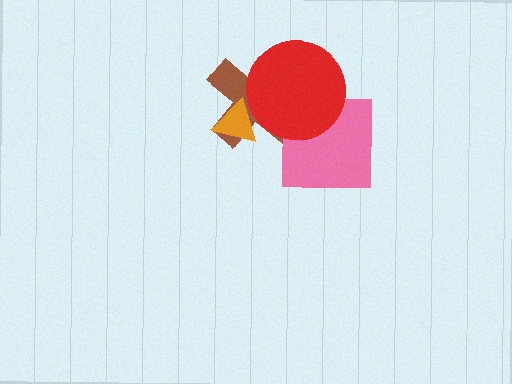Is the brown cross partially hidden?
Yes, it is partially covered by another shape.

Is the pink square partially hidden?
Yes, it is partially covered by another shape.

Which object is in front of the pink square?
The red circle is in front of the pink square.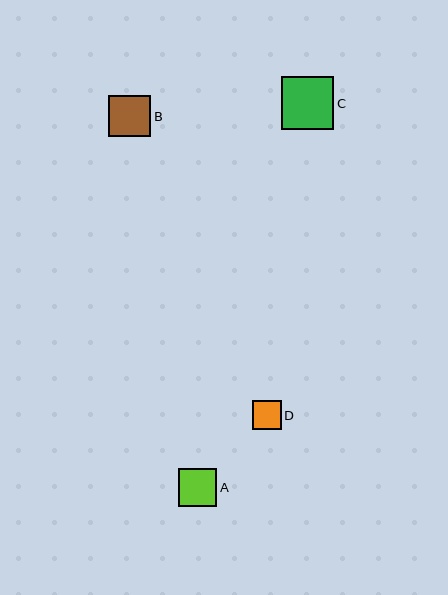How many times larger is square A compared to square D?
Square A is approximately 1.3 times the size of square D.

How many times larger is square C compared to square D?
Square C is approximately 1.8 times the size of square D.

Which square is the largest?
Square C is the largest with a size of approximately 52 pixels.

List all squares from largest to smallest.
From largest to smallest: C, B, A, D.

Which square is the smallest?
Square D is the smallest with a size of approximately 29 pixels.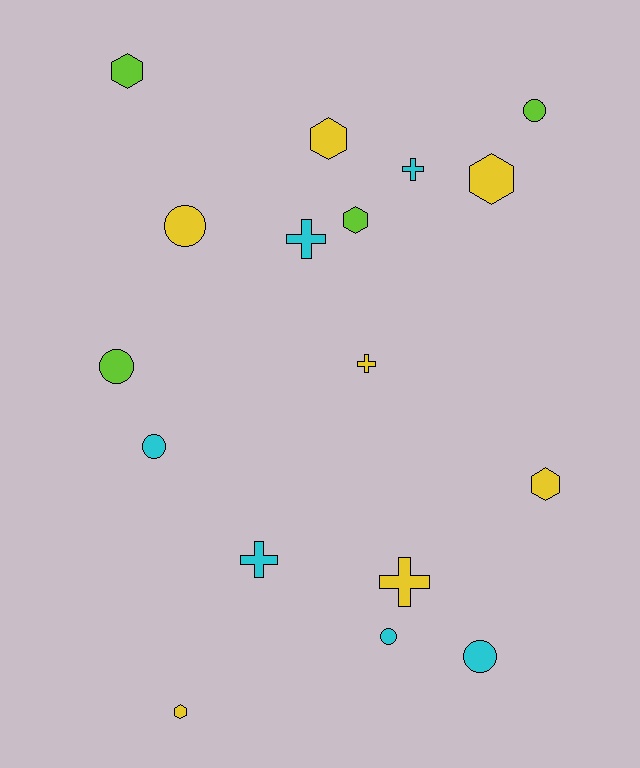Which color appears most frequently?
Yellow, with 7 objects.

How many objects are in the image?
There are 17 objects.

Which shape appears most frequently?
Hexagon, with 6 objects.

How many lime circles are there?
There are 2 lime circles.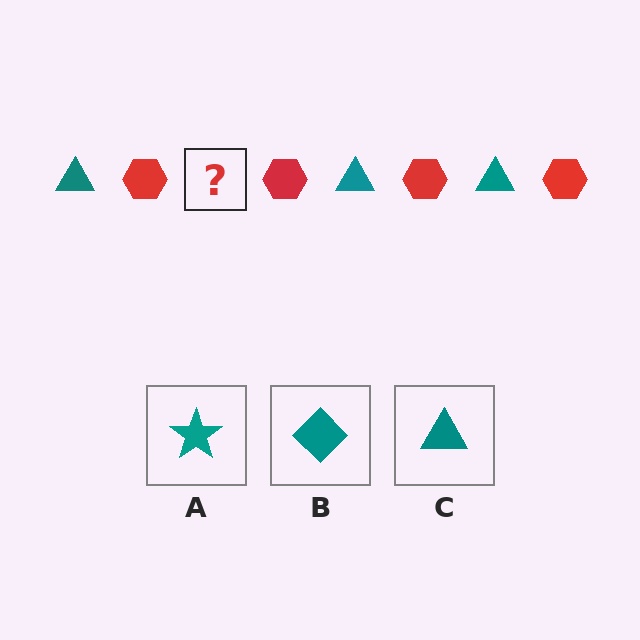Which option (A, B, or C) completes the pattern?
C.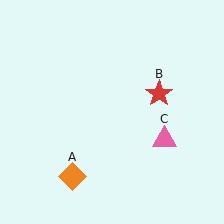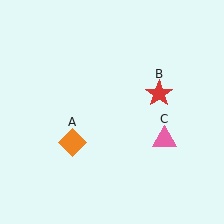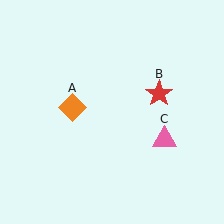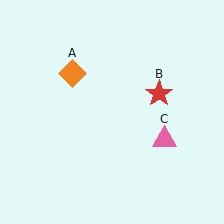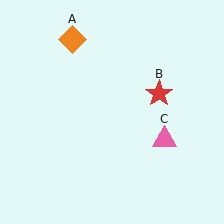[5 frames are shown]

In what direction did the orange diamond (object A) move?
The orange diamond (object A) moved up.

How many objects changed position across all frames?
1 object changed position: orange diamond (object A).